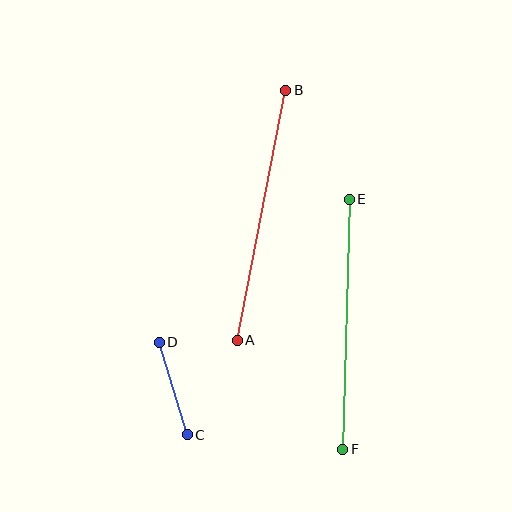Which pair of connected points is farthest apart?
Points A and B are farthest apart.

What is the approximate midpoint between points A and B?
The midpoint is at approximately (261, 215) pixels.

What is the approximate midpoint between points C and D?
The midpoint is at approximately (173, 388) pixels.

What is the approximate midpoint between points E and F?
The midpoint is at approximately (346, 324) pixels.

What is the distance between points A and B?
The distance is approximately 255 pixels.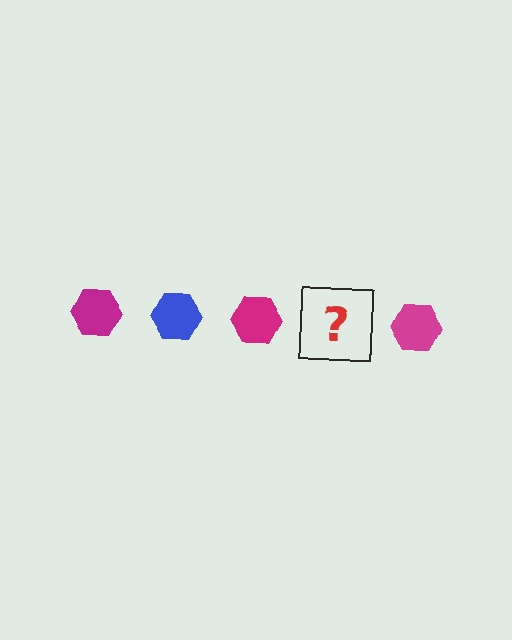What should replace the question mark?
The question mark should be replaced with a blue hexagon.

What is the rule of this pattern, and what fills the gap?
The rule is that the pattern cycles through magenta, blue hexagons. The gap should be filled with a blue hexagon.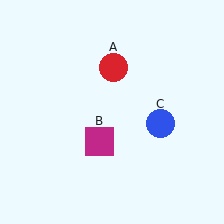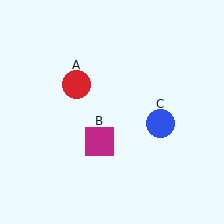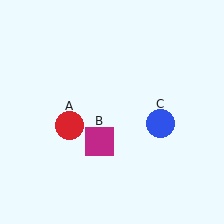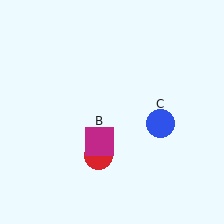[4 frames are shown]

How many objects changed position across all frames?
1 object changed position: red circle (object A).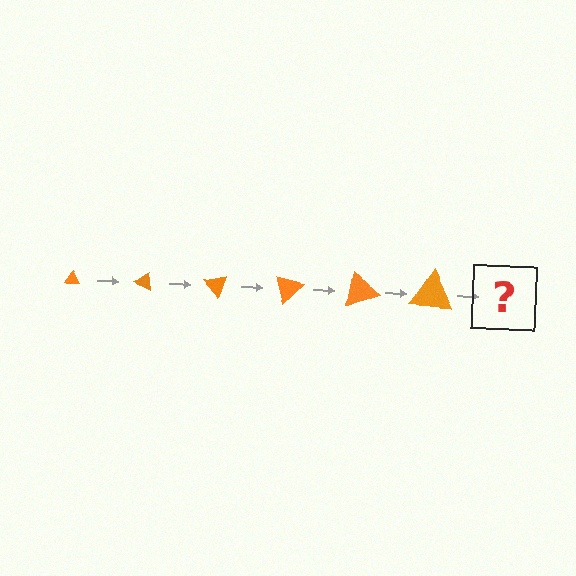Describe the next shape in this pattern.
It should be a triangle, larger than the previous one and rotated 150 degrees from the start.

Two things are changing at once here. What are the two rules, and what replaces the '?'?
The two rules are that the triangle grows larger each step and it rotates 25 degrees each step. The '?' should be a triangle, larger than the previous one and rotated 150 degrees from the start.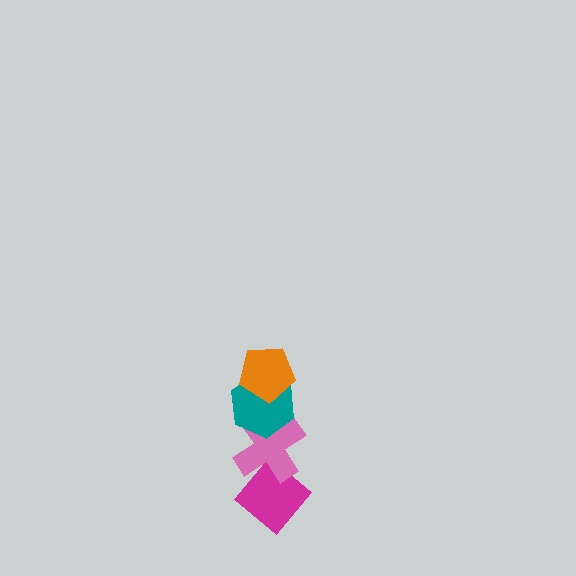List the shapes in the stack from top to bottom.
From top to bottom: the orange pentagon, the teal hexagon, the pink cross, the magenta diamond.